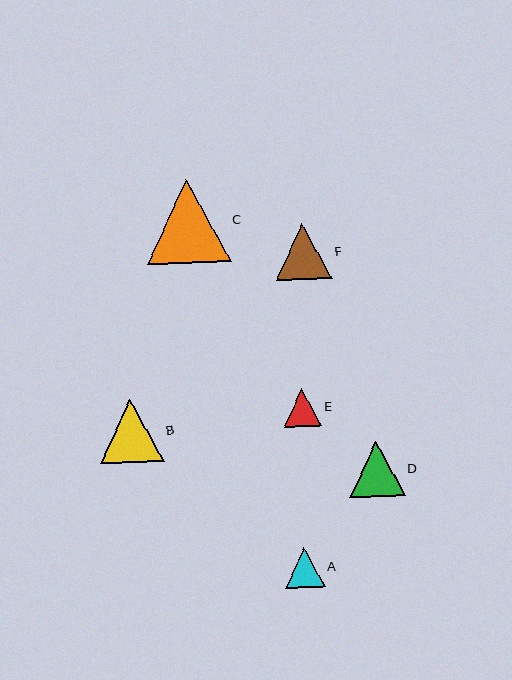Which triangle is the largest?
Triangle C is the largest with a size of approximately 84 pixels.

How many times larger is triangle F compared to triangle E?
Triangle F is approximately 1.5 times the size of triangle E.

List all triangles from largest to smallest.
From largest to smallest: C, B, F, D, A, E.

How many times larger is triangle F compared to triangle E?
Triangle F is approximately 1.5 times the size of triangle E.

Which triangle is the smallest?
Triangle E is the smallest with a size of approximately 38 pixels.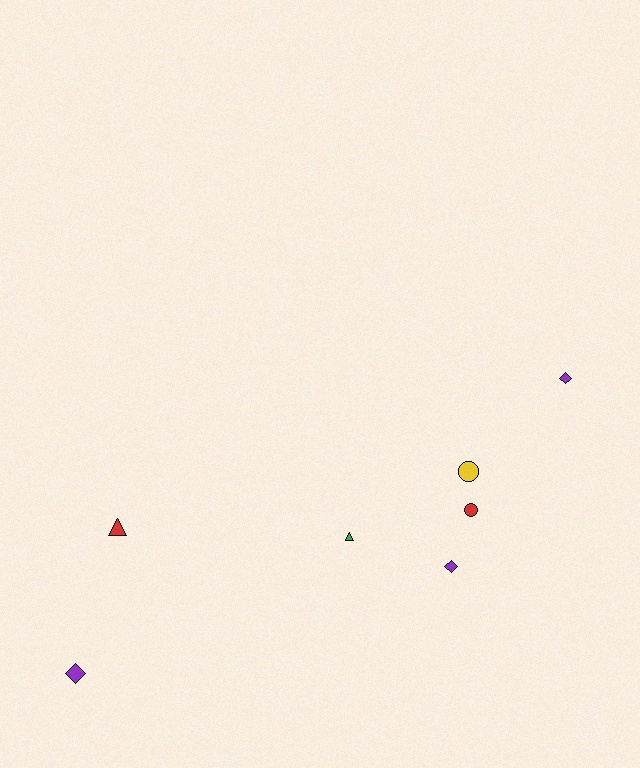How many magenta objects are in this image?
There are no magenta objects.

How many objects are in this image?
There are 7 objects.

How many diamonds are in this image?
There are 3 diamonds.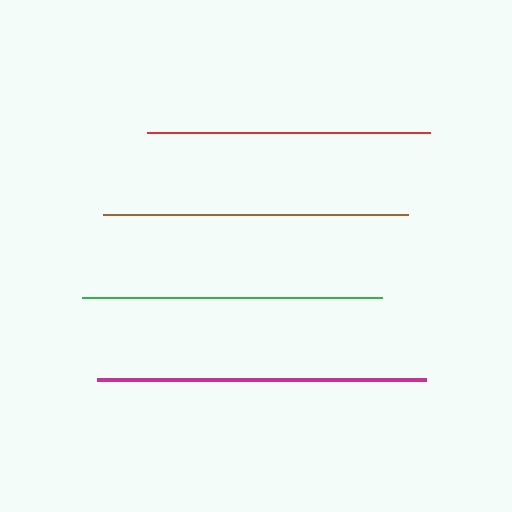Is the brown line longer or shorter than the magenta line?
The magenta line is longer than the brown line.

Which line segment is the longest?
The magenta line is the longest at approximately 329 pixels.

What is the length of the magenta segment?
The magenta segment is approximately 329 pixels long.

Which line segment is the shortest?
The red line is the shortest at approximately 283 pixels.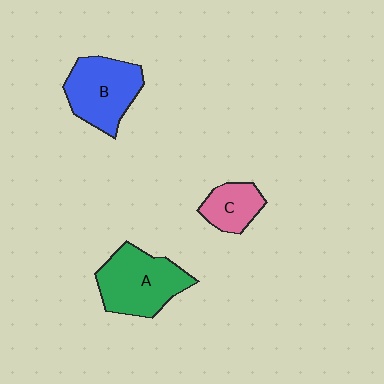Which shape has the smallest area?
Shape C (pink).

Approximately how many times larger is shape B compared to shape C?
Approximately 1.8 times.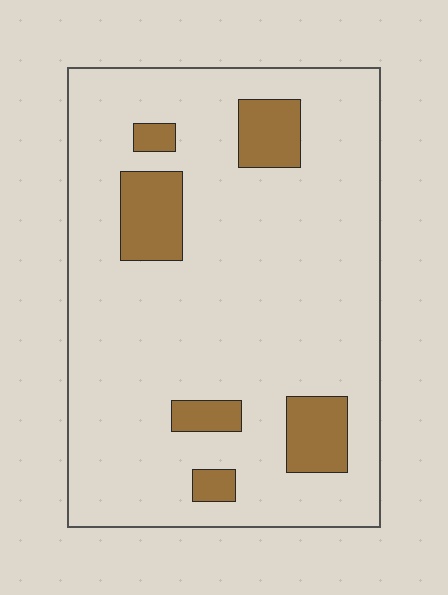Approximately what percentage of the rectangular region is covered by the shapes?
Approximately 15%.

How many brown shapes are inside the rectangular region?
6.